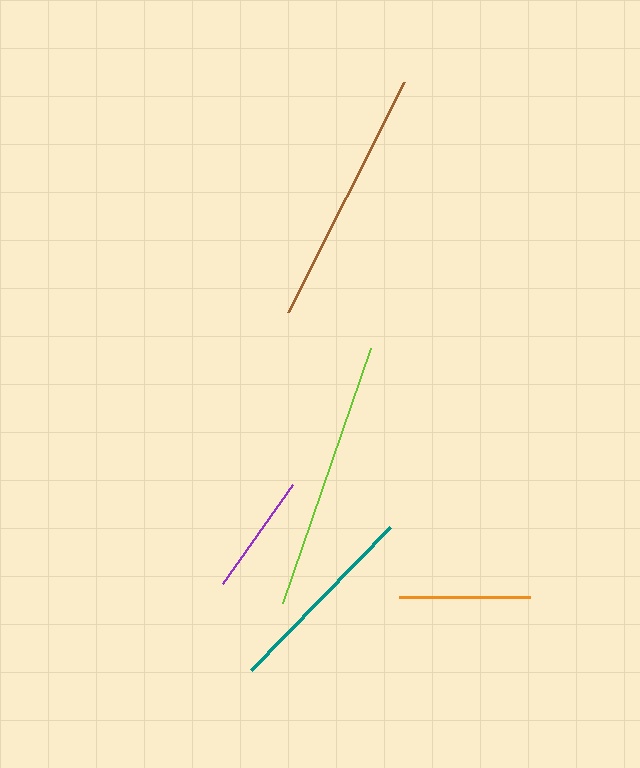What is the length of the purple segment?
The purple segment is approximately 121 pixels long.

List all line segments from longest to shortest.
From longest to shortest: lime, brown, teal, orange, purple.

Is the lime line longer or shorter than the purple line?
The lime line is longer than the purple line.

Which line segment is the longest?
The lime line is the longest at approximately 270 pixels.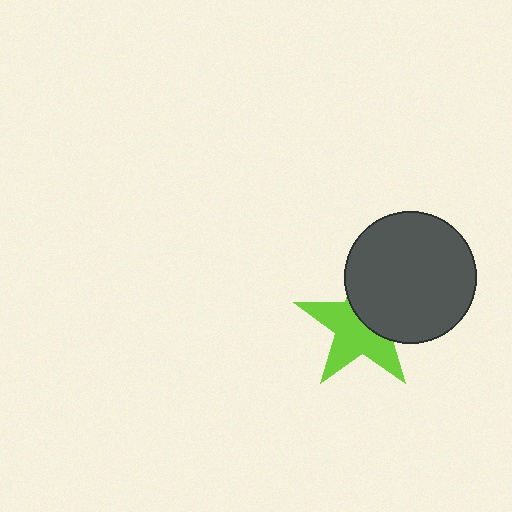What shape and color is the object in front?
The object in front is a dark gray circle.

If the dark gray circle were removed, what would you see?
You would see the complete lime star.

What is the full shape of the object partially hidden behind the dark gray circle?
The partially hidden object is a lime star.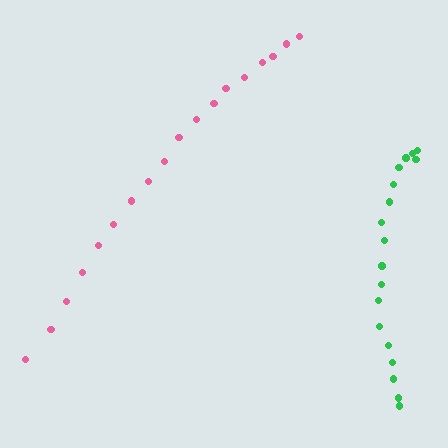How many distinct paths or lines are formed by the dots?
There are 2 distinct paths.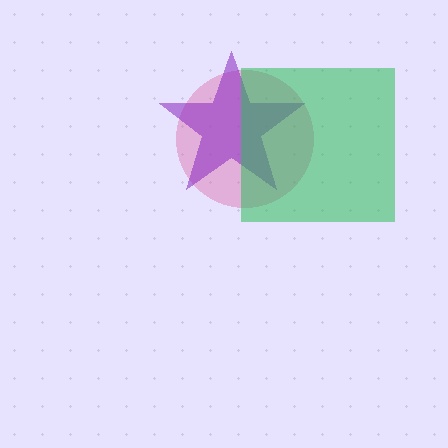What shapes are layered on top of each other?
The layered shapes are: a pink circle, a purple star, a green square.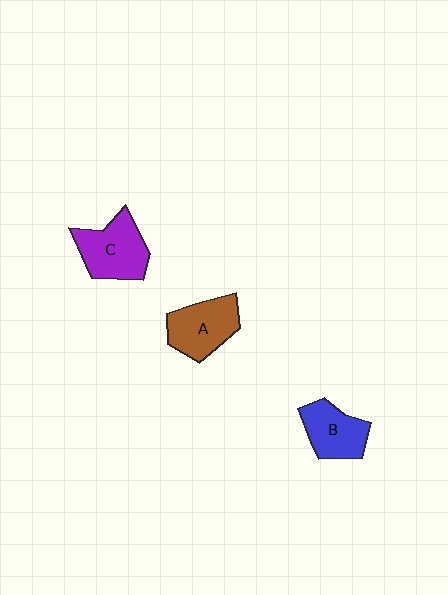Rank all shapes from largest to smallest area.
From largest to smallest: C (purple), A (brown), B (blue).